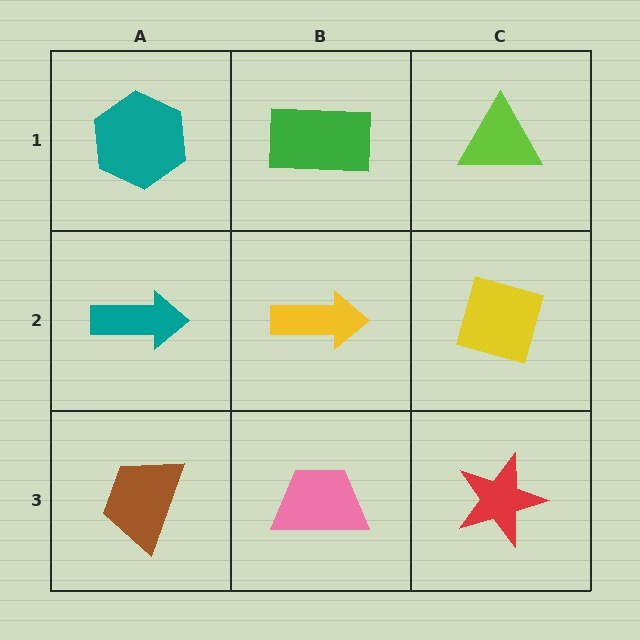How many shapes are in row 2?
3 shapes.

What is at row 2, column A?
A teal arrow.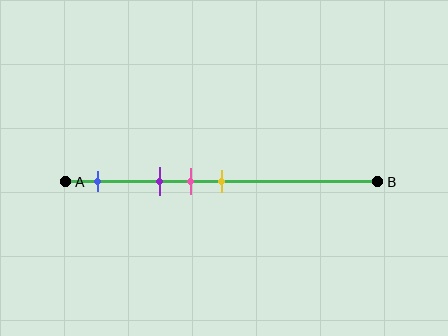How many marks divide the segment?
There are 4 marks dividing the segment.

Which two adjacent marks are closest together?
The pink and yellow marks are the closest adjacent pair.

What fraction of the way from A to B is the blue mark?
The blue mark is approximately 10% (0.1) of the way from A to B.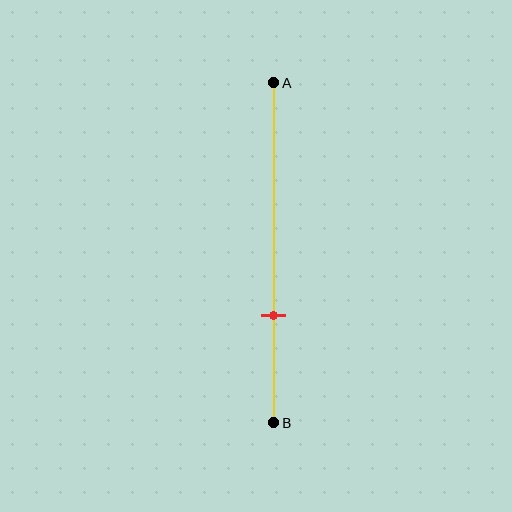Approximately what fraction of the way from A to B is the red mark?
The red mark is approximately 70% of the way from A to B.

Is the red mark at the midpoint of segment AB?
No, the mark is at about 70% from A, not at the 50% midpoint.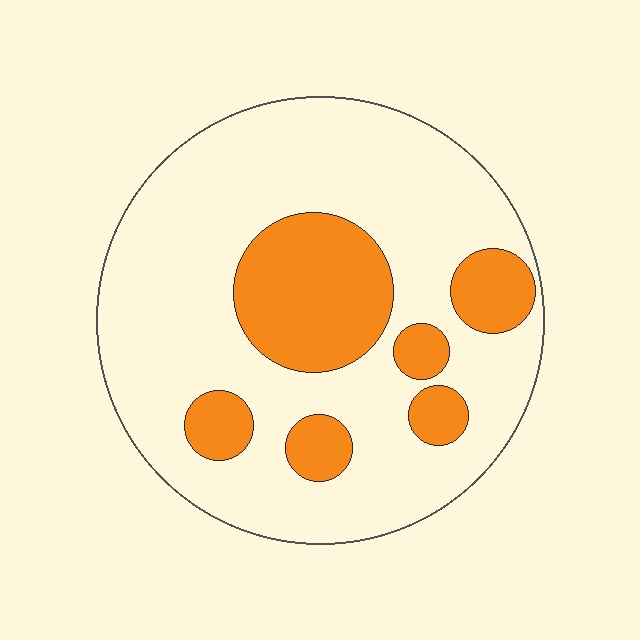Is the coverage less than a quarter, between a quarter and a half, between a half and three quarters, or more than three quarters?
Less than a quarter.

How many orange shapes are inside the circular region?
6.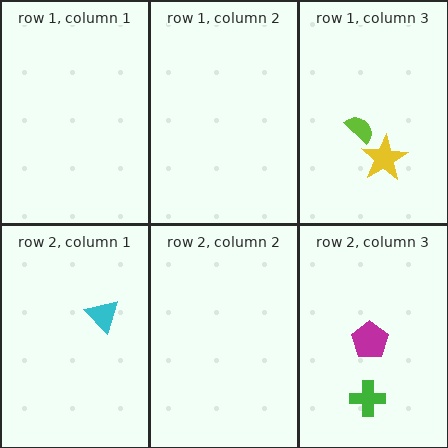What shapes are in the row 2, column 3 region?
The green cross, the magenta pentagon.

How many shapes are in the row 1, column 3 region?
2.